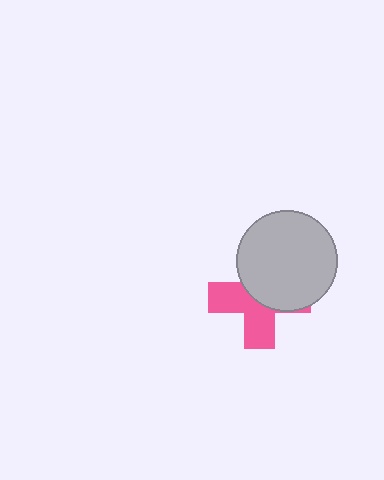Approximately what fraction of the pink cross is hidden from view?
Roughly 51% of the pink cross is hidden behind the light gray circle.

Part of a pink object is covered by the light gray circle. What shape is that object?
It is a cross.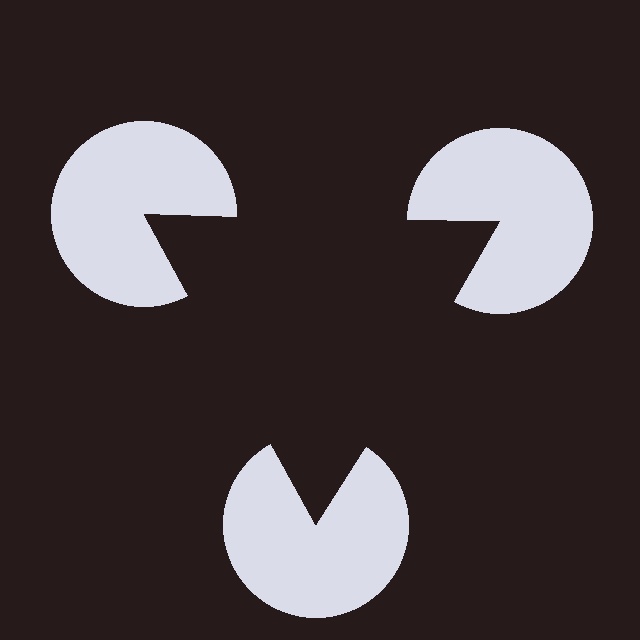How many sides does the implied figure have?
3 sides.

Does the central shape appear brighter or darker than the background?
It typically appears slightly darker than the background, even though no actual brightness change is drawn.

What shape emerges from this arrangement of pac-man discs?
An illusory triangle — its edges are inferred from the aligned wedge cuts in the pac-man discs, not physically drawn.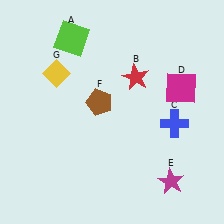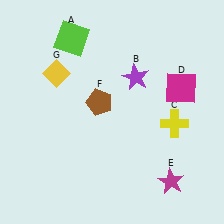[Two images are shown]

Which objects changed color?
B changed from red to purple. C changed from blue to yellow.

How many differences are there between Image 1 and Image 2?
There are 2 differences between the two images.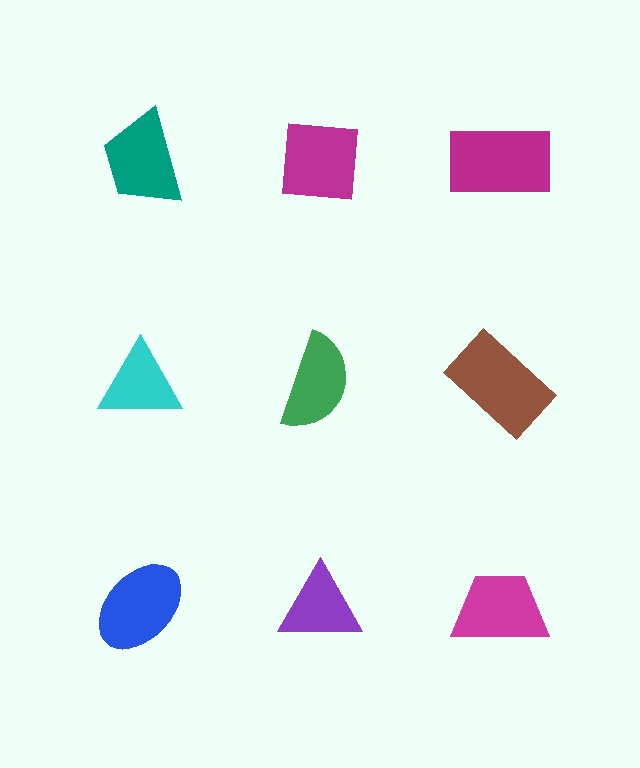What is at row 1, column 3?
A magenta rectangle.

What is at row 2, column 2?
A green semicircle.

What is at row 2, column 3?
A brown rectangle.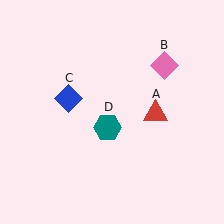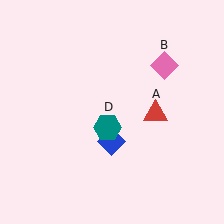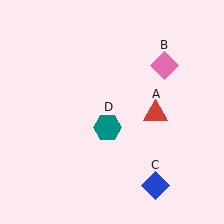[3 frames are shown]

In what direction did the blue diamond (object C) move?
The blue diamond (object C) moved down and to the right.